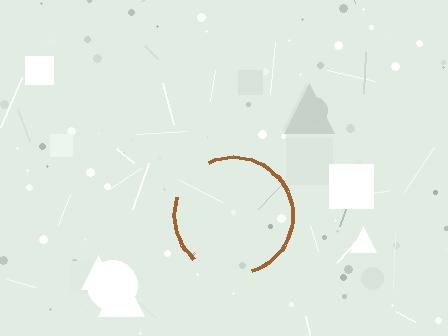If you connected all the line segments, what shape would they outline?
They would outline a circle.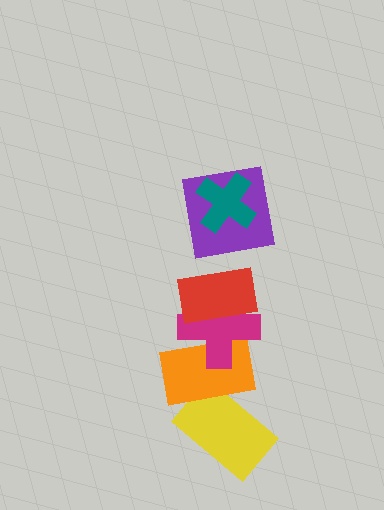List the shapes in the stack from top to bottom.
From top to bottom: the teal cross, the purple square, the red rectangle, the magenta cross, the orange rectangle, the yellow rectangle.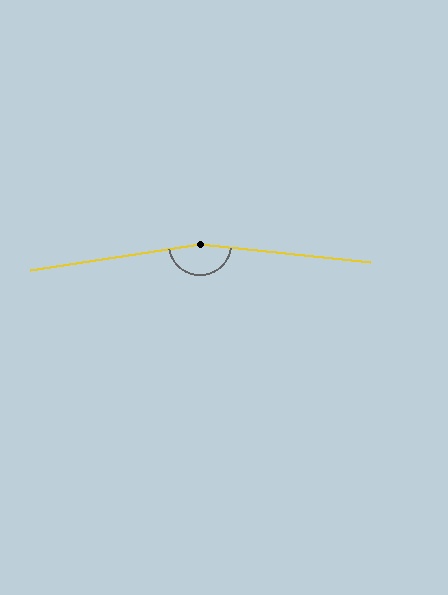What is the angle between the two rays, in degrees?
Approximately 165 degrees.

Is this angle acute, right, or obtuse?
It is obtuse.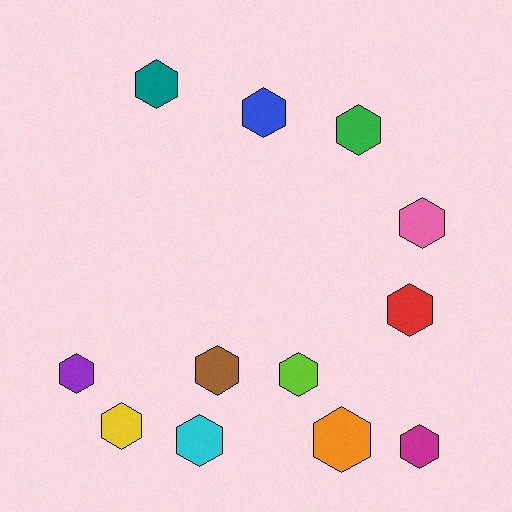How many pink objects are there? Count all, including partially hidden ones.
There is 1 pink object.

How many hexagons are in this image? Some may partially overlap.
There are 12 hexagons.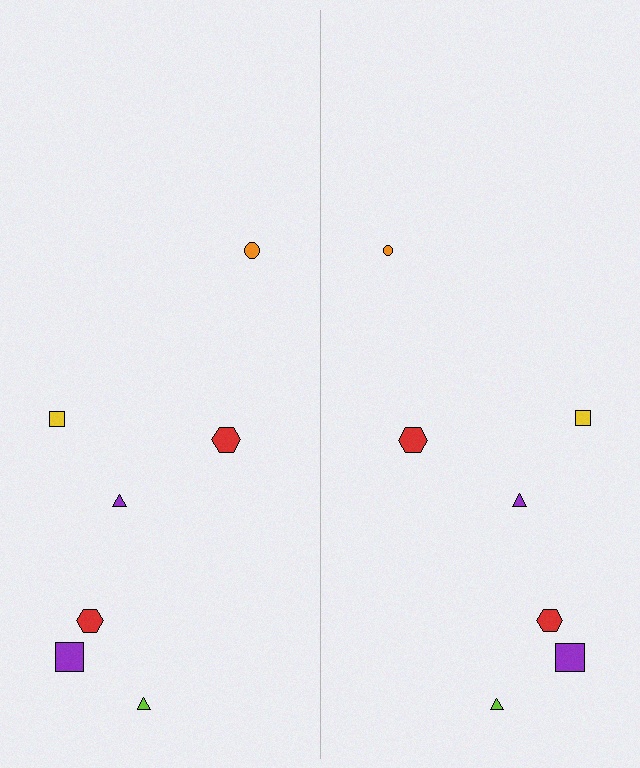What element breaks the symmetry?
The orange circle on the right side has a different size than its mirror counterpart.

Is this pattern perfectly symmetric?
No, the pattern is not perfectly symmetric. The orange circle on the right side has a different size than its mirror counterpart.